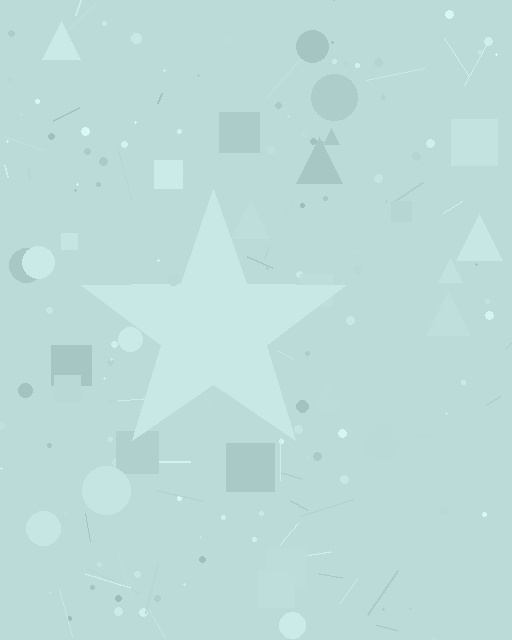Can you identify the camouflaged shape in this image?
The camouflaged shape is a star.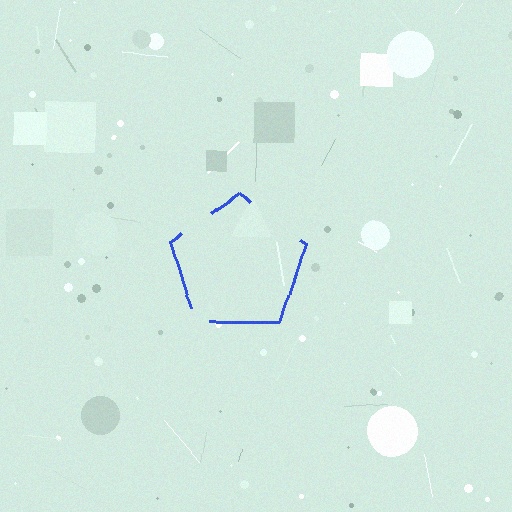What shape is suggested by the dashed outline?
The dashed outline suggests a pentagon.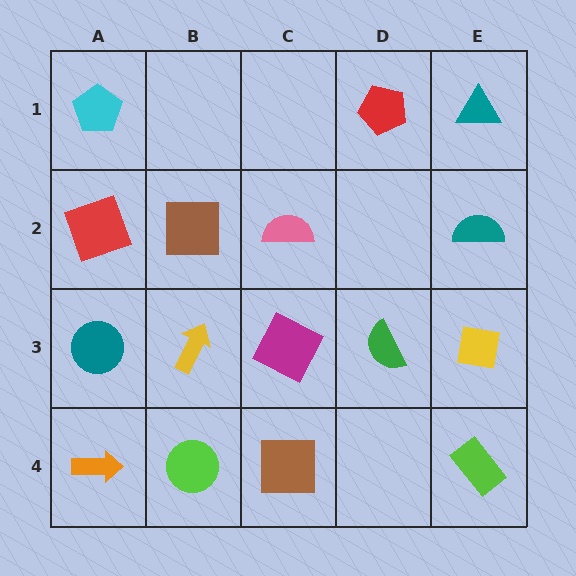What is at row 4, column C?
A brown square.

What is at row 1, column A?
A cyan pentagon.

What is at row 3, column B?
A yellow arrow.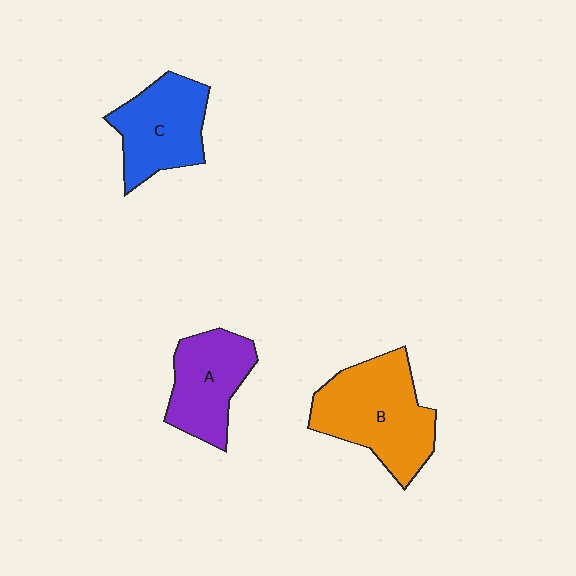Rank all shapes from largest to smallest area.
From largest to smallest: B (orange), C (blue), A (purple).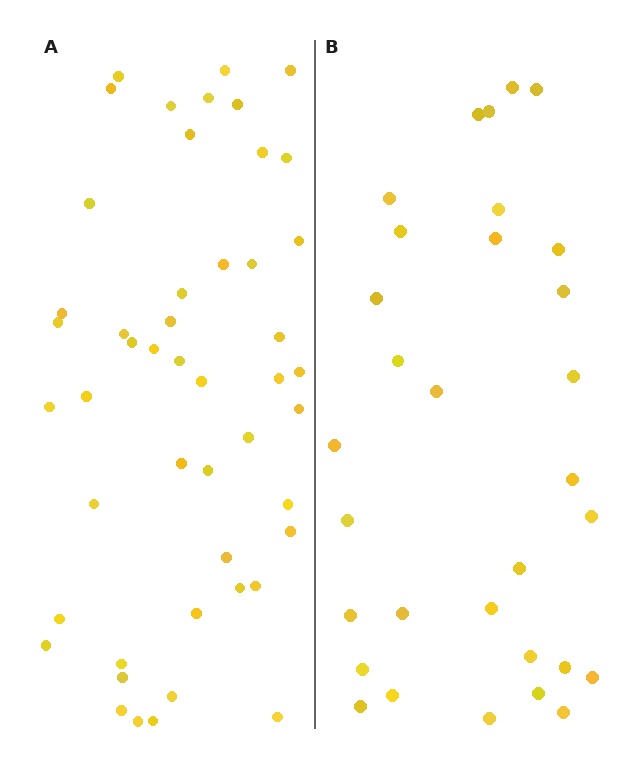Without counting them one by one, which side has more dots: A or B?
Region A (the left region) has more dots.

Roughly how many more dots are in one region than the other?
Region A has approximately 15 more dots than region B.